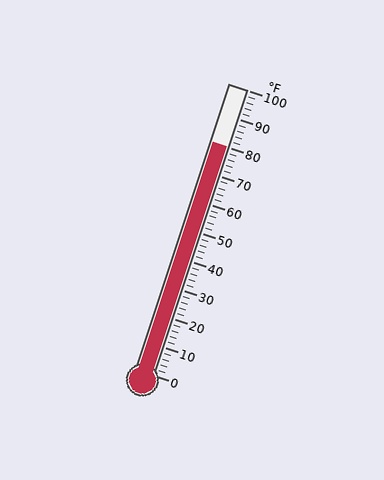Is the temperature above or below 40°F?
The temperature is above 40°F.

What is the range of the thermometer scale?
The thermometer scale ranges from 0°F to 100°F.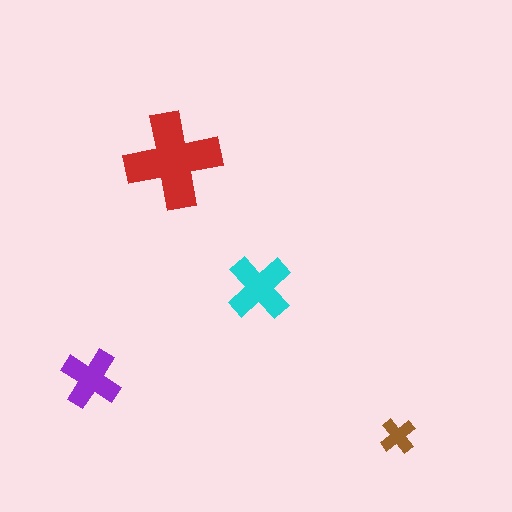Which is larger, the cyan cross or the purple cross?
The cyan one.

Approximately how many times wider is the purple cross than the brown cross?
About 1.5 times wider.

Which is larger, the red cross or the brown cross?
The red one.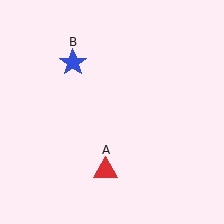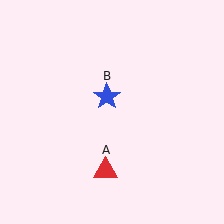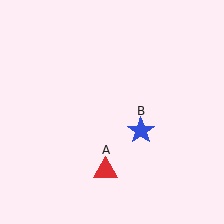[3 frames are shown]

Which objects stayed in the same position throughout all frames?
Red triangle (object A) remained stationary.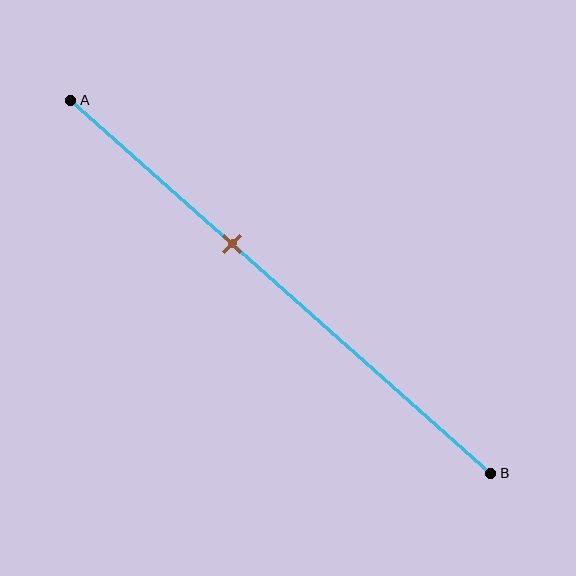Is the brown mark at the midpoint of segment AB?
No, the mark is at about 40% from A, not at the 50% midpoint.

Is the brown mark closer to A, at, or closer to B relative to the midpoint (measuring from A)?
The brown mark is closer to point A than the midpoint of segment AB.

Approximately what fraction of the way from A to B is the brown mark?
The brown mark is approximately 40% of the way from A to B.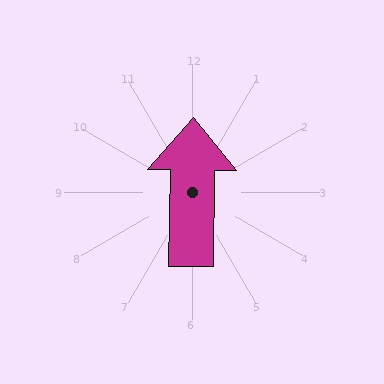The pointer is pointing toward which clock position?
Roughly 12 o'clock.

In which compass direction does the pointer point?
North.